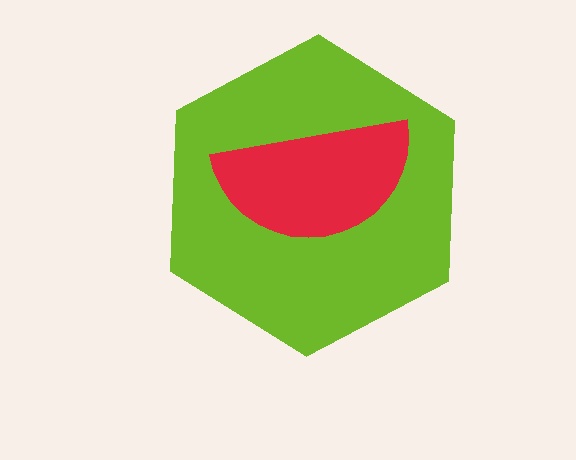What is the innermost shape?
The red semicircle.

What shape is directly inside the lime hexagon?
The red semicircle.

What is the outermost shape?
The lime hexagon.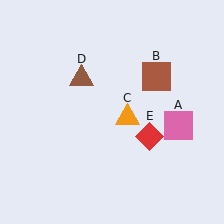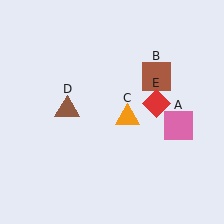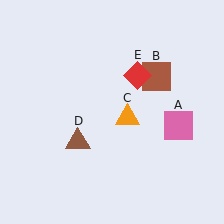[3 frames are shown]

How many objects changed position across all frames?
2 objects changed position: brown triangle (object D), red diamond (object E).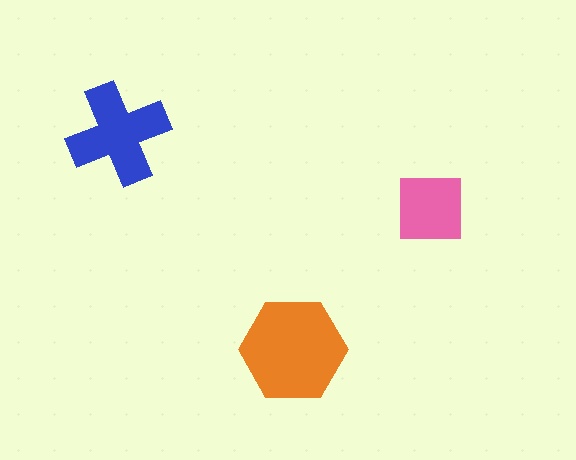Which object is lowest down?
The orange hexagon is bottommost.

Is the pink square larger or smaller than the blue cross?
Smaller.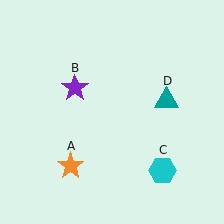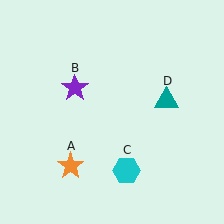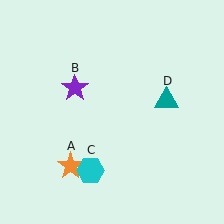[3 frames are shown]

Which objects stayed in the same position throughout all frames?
Orange star (object A) and purple star (object B) and teal triangle (object D) remained stationary.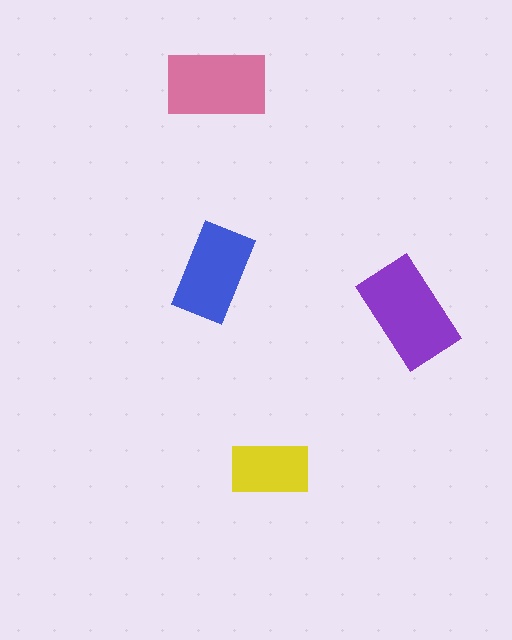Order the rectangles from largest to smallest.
the purple one, the pink one, the blue one, the yellow one.